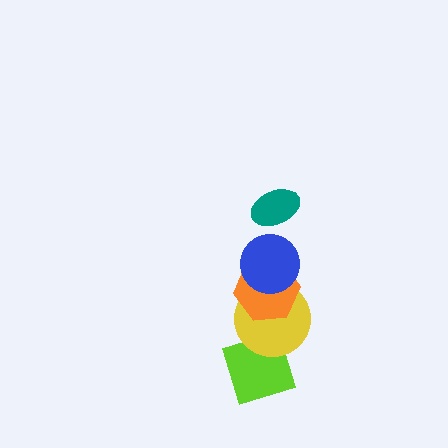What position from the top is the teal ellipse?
The teal ellipse is 1st from the top.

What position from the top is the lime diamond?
The lime diamond is 5th from the top.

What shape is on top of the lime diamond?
The yellow circle is on top of the lime diamond.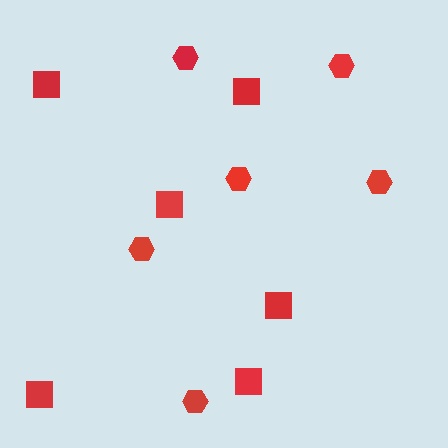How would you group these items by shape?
There are 2 groups: one group of hexagons (6) and one group of squares (6).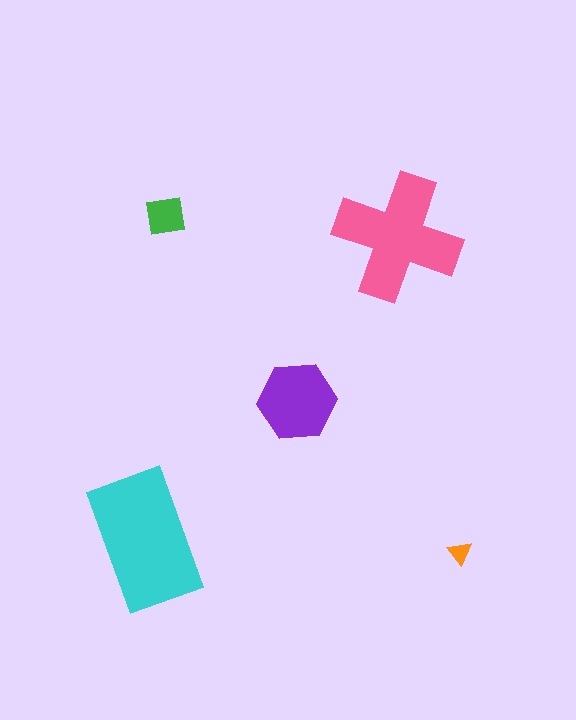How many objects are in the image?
There are 5 objects in the image.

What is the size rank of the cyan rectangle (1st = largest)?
1st.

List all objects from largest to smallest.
The cyan rectangle, the pink cross, the purple hexagon, the green square, the orange triangle.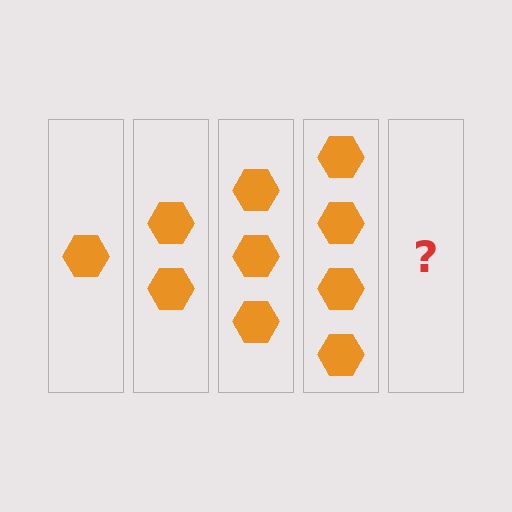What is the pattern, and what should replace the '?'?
The pattern is that each step adds one more hexagon. The '?' should be 5 hexagons.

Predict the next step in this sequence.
The next step is 5 hexagons.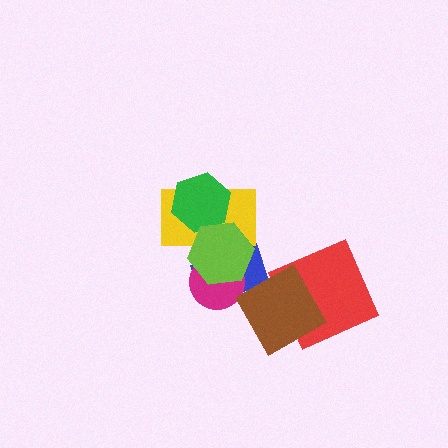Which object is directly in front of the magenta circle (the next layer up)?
The yellow rectangle is directly in front of the magenta circle.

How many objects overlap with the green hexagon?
2 objects overlap with the green hexagon.